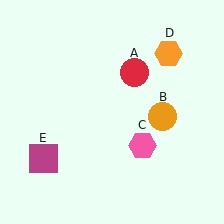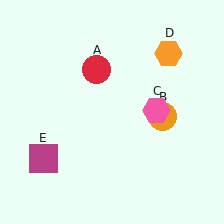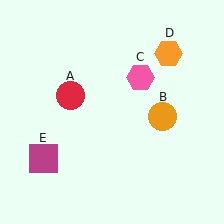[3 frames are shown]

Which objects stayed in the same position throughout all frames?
Orange circle (object B) and orange hexagon (object D) and magenta square (object E) remained stationary.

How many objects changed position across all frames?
2 objects changed position: red circle (object A), pink hexagon (object C).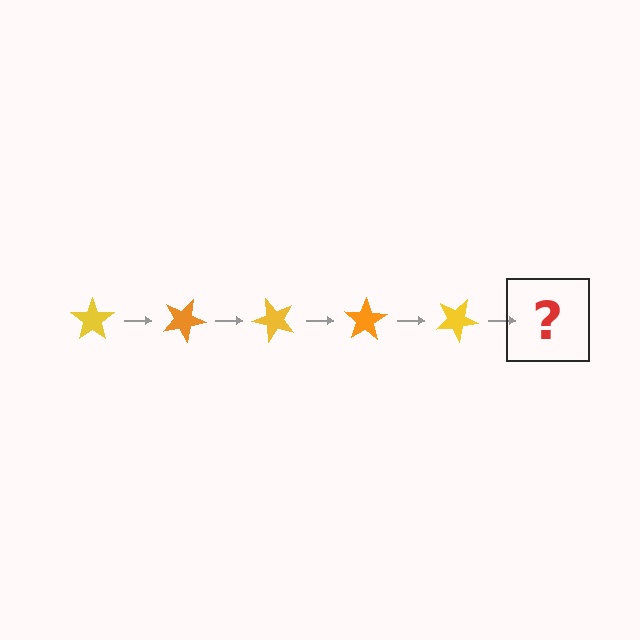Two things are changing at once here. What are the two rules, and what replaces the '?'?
The two rules are that it rotates 25 degrees each step and the color cycles through yellow and orange. The '?' should be an orange star, rotated 125 degrees from the start.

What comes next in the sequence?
The next element should be an orange star, rotated 125 degrees from the start.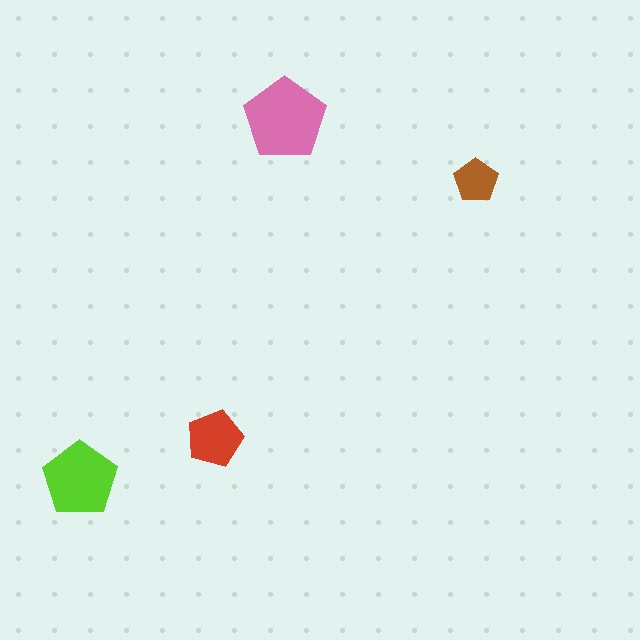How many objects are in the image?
There are 4 objects in the image.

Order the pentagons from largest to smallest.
the pink one, the lime one, the red one, the brown one.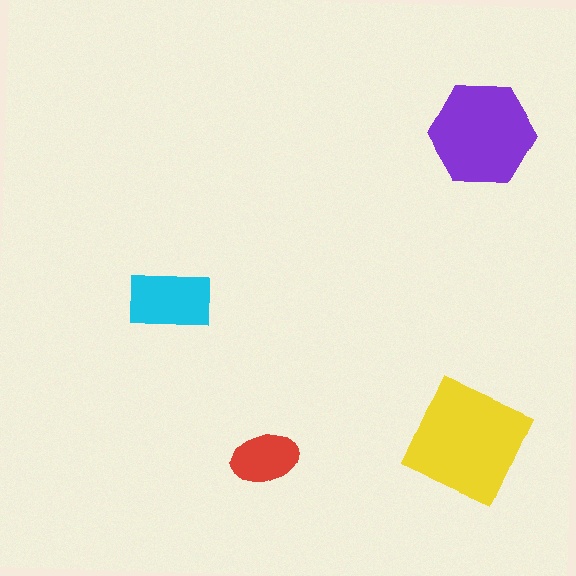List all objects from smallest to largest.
The red ellipse, the cyan rectangle, the purple hexagon, the yellow square.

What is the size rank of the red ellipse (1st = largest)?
4th.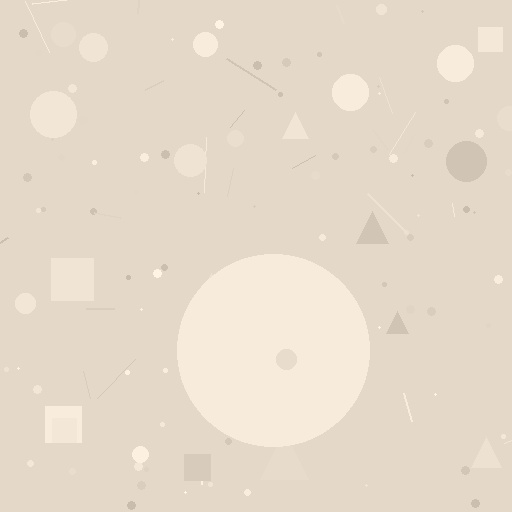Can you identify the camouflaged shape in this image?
The camouflaged shape is a circle.